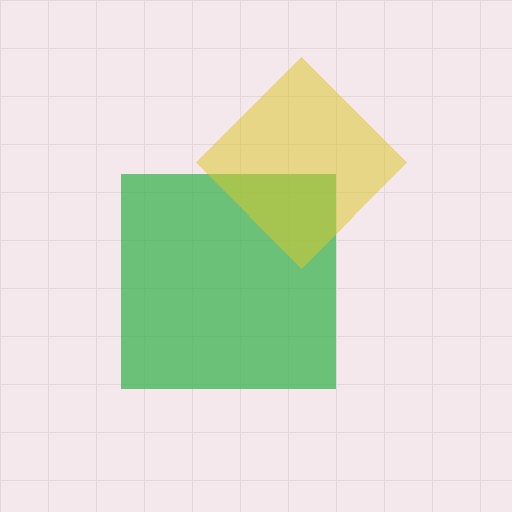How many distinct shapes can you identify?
There are 2 distinct shapes: a green square, a yellow diamond.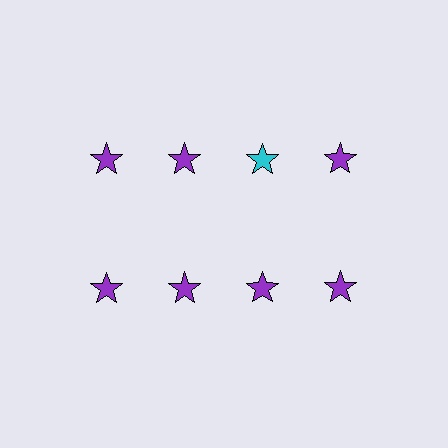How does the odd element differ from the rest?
It has a different color: cyan instead of purple.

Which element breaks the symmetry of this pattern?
The cyan star in the top row, center column breaks the symmetry. All other shapes are purple stars.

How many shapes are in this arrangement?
There are 8 shapes arranged in a grid pattern.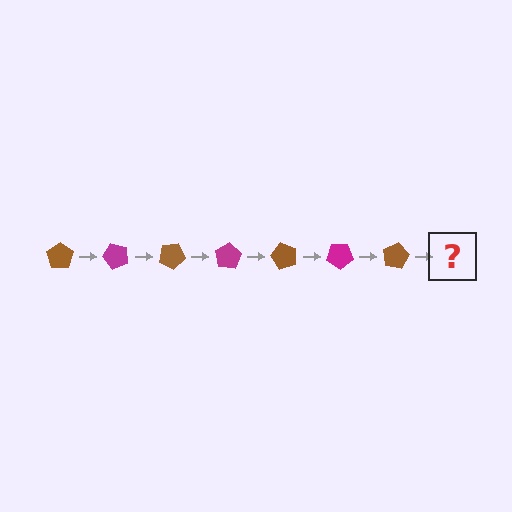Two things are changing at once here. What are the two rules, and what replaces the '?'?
The two rules are that it rotates 50 degrees each step and the color cycles through brown and magenta. The '?' should be a magenta pentagon, rotated 350 degrees from the start.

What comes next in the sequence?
The next element should be a magenta pentagon, rotated 350 degrees from the start.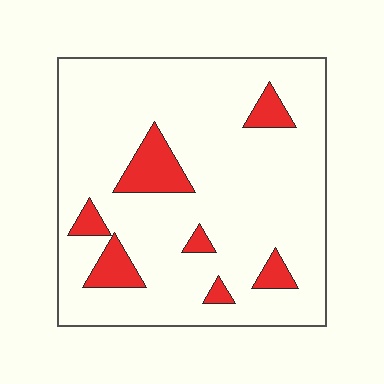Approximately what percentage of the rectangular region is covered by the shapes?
Approximately 15%.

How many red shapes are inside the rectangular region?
7.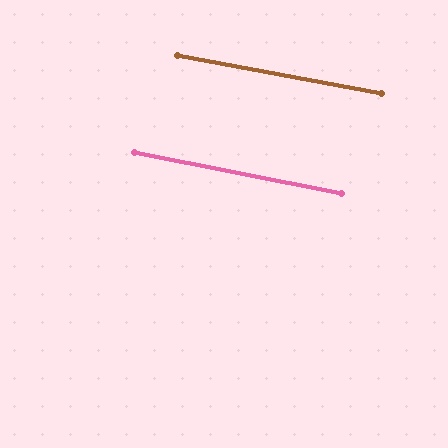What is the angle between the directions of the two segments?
Approximately 1 degree.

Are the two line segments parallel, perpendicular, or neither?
Parallel — their directions differ by only 0.6°.